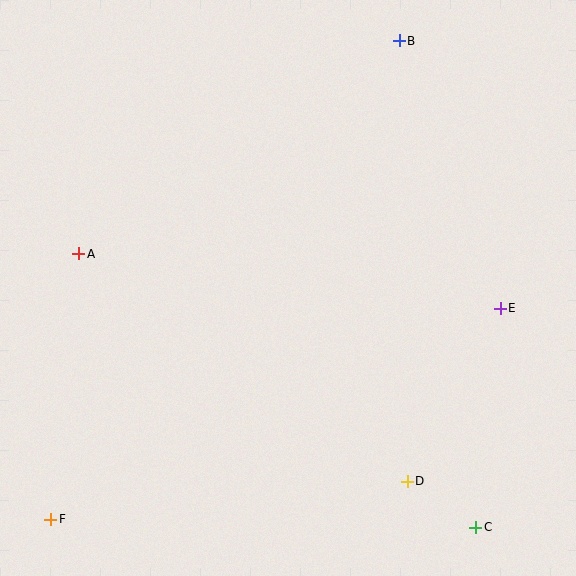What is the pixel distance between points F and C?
The distance between F and C is 425 pixels.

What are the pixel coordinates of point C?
Point C is at (476, 527).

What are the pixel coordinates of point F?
Point F is at (51, 519).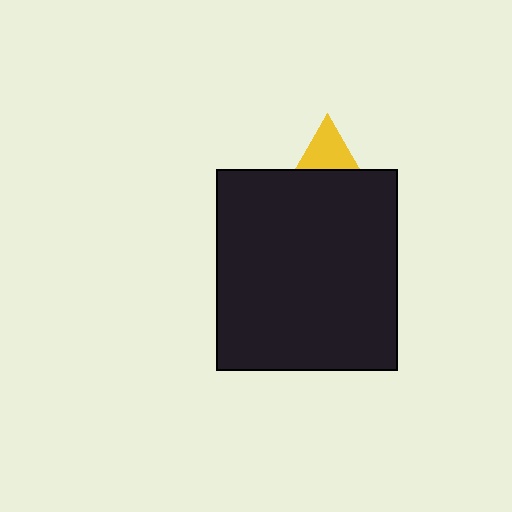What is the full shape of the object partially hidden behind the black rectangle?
The partially hidden object is a yellow triangle.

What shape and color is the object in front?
The object in front is a black rectangle.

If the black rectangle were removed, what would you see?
You would see the complete yellow triangle.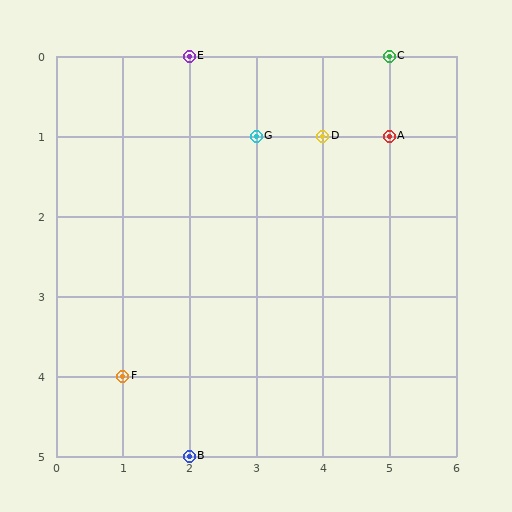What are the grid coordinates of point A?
Point A is at grid coordinates (5, 1).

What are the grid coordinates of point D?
Point D is at grid coordinates (4, 1).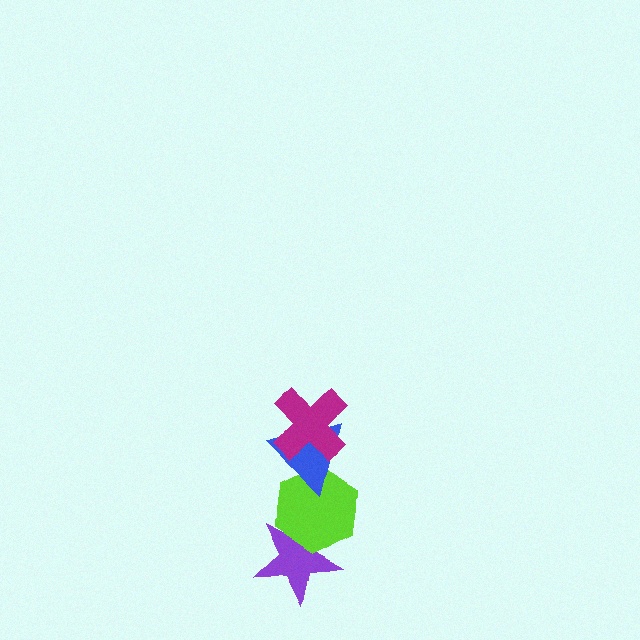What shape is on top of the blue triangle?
The magenta cross is on top of the blue triangle.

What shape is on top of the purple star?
The lime hexagon is on top of the purple star.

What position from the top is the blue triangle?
The blue triangle is 2nd from the top.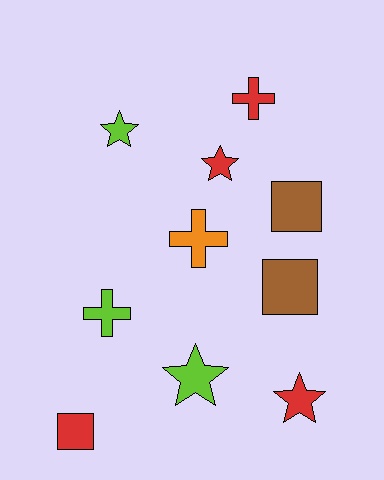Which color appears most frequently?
Red, with 4 objects.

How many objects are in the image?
There are 10 objects.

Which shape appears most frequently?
Star, with 4 objects.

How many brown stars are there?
There are no brown stars.